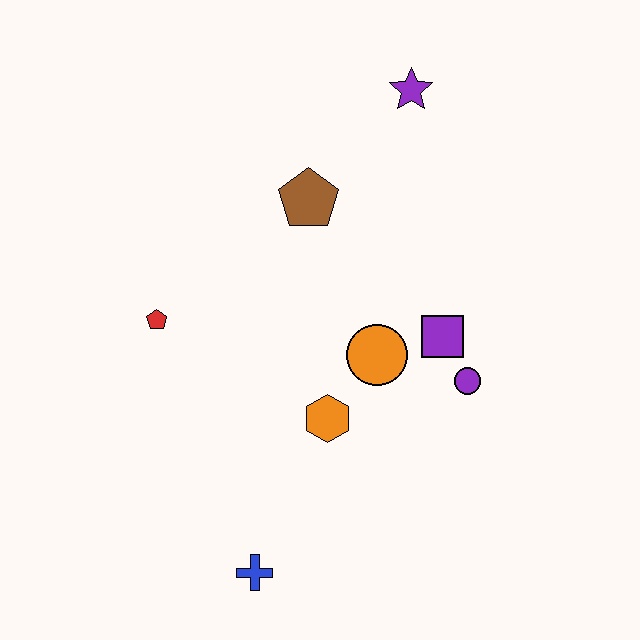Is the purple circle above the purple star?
No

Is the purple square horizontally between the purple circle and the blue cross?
Yes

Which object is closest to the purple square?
The purple circle is closest to the purple square.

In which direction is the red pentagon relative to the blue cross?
The red pentagon is above the blue cross.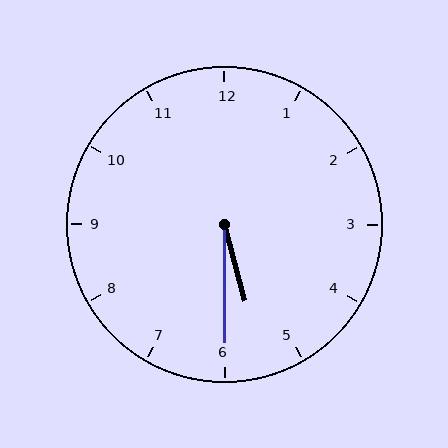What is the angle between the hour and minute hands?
Approximately 15 degrees.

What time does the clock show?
5:30.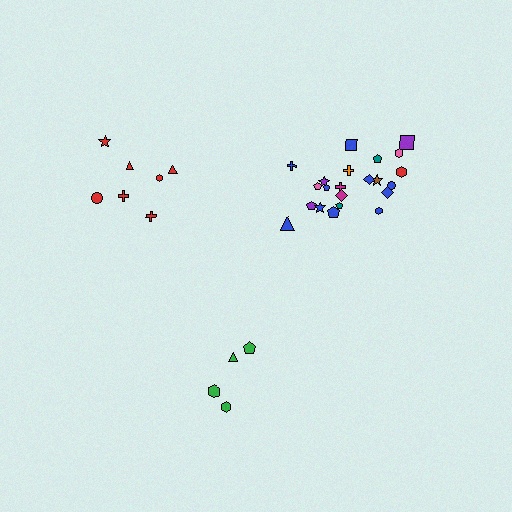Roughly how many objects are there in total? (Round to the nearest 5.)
Roughly 35 objects in total.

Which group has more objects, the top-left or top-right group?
The top-right group.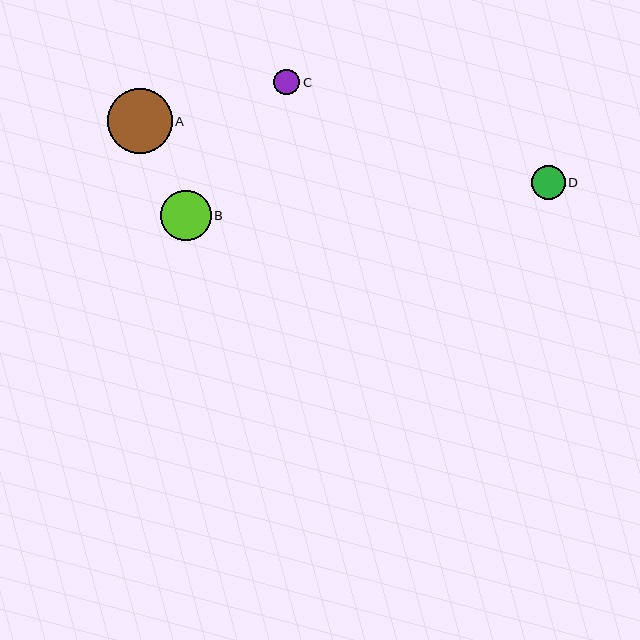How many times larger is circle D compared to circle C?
Circle D is approximately 1.3 times the size of circle C.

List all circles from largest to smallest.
From largest to smallest: A, B, D, C.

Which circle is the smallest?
Circle C is the smallest with a size of approximately 26 pixels.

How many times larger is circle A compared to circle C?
Circle A is approximately 2.5 times the size of circle C.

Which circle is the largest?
Circle A is the largest with a size of approximately 65 pixels.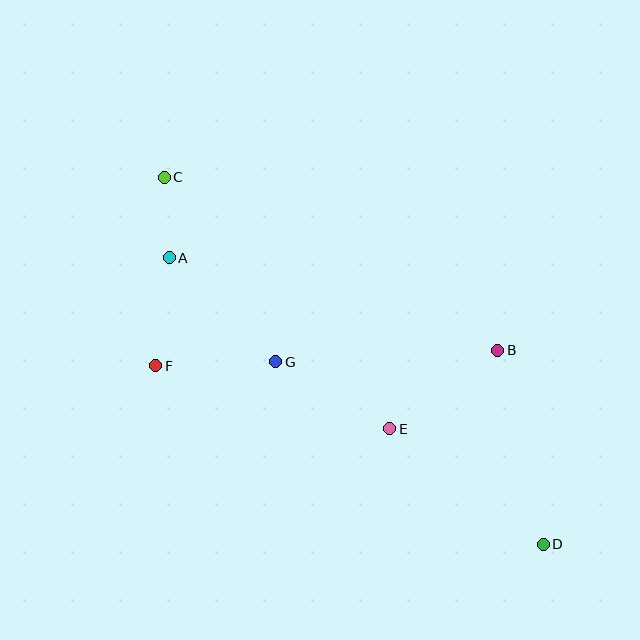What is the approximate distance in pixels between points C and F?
The distance between C and F is approximately 189 pixels.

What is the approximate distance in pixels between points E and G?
The distance between E and G is approximately 132 pixels.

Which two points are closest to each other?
Points A and C are closest to each other.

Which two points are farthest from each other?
Points C and D are farthest from each other.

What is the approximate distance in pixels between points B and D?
The distance between B and D is approximately 199 pixels.